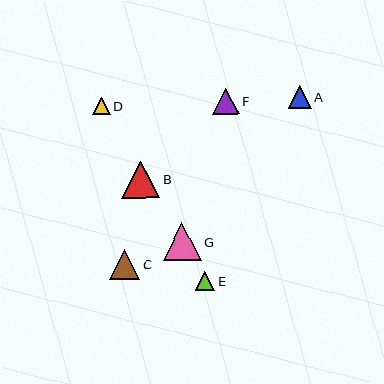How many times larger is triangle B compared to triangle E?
Triangle B is approximately 1.9 times the size of triangle E.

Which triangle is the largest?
Triangle G is the largest with a size of approximately 38 pixels.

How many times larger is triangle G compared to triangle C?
Triangle G is approximately 1.3 times the size of triangle C.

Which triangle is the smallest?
Triangle D is the smallest with a size of approximately 17 pixels.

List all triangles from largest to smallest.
From largest to smallest: G, B, C, F, A, E, D.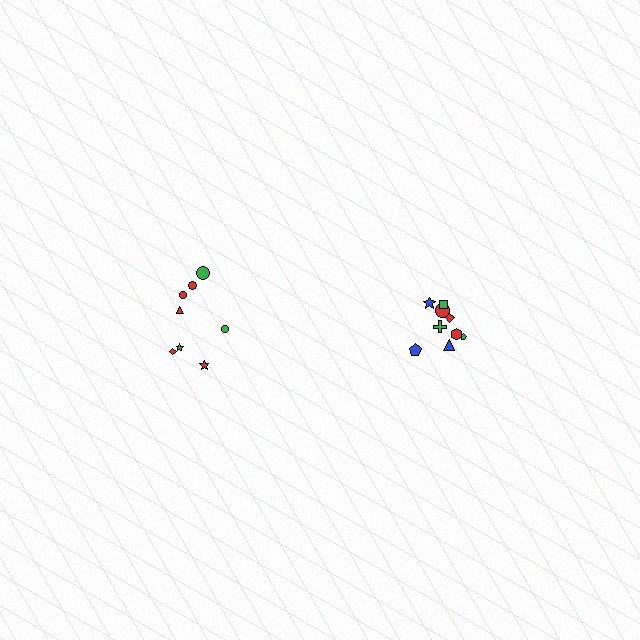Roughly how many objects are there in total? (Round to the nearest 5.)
Roughly 20 objects in total.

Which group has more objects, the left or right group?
The right group.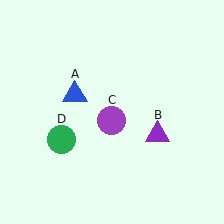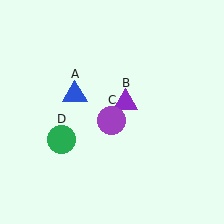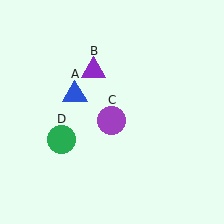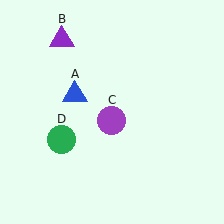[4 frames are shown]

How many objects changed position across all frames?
1 object changed position: purple triangle (object B).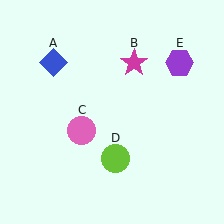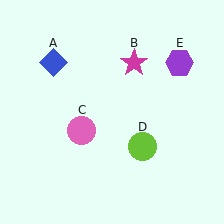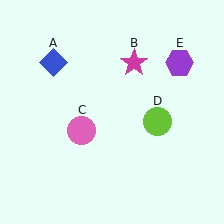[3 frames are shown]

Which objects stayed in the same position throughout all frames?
Blue diamond (object A) and magenta star (object B) and pink circle (object C) and purple hexagon (object E) remained stationary.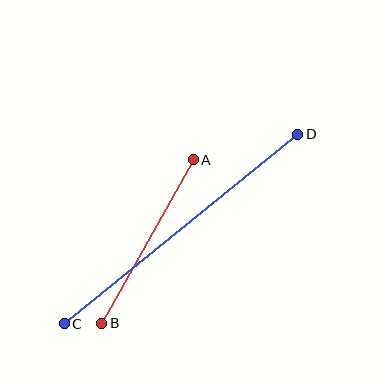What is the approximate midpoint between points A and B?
The midpoint is at approximately (147, 242) pixels.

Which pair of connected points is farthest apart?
Points C and D are farthest apart.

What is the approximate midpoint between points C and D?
The midpoint is at approximately (181, 229) pixels.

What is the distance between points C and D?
The distance is approximately 301 pixels.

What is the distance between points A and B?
The distance is approximately 187 pixels.